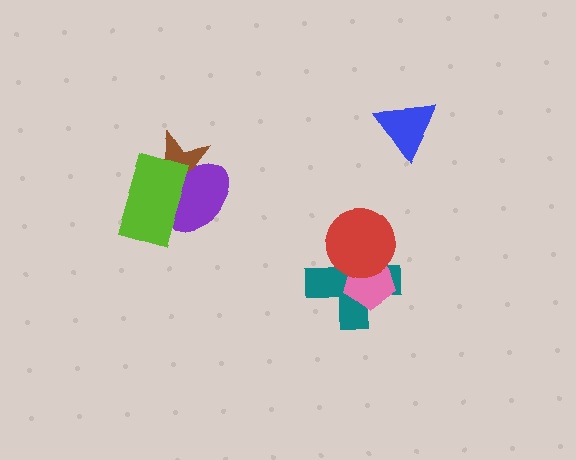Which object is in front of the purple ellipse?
The lime rectangle is in front of the purple ellipse.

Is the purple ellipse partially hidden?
Yes, it is partially covered by another shape.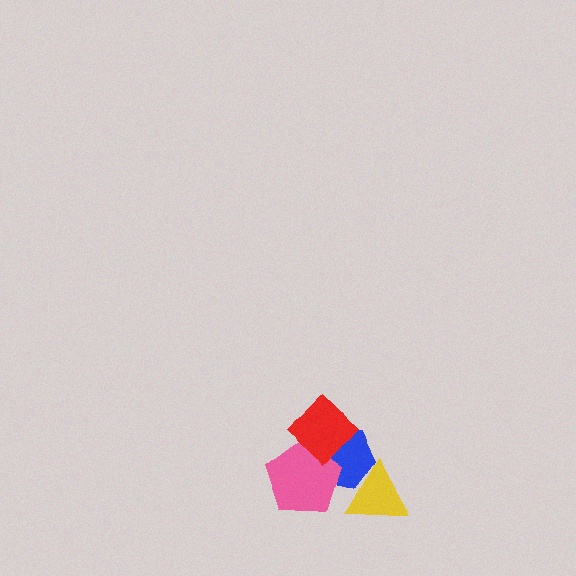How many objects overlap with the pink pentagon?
2 objects overlap with the pink pentagon.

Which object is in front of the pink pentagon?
The red diamond is in front of the pink pentagon.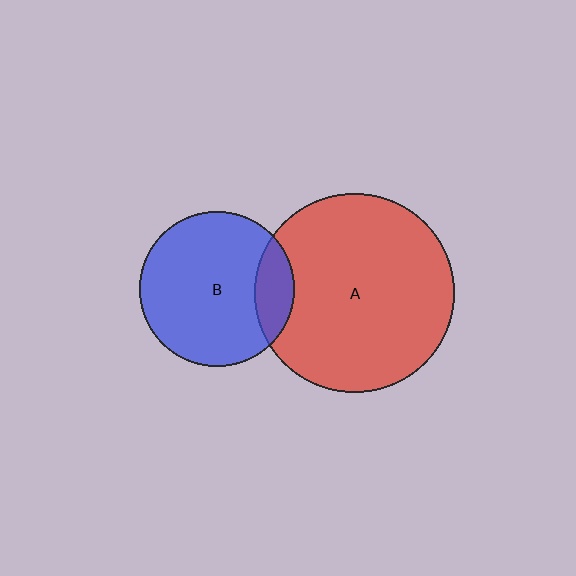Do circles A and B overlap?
Yes.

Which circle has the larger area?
Circle A (red).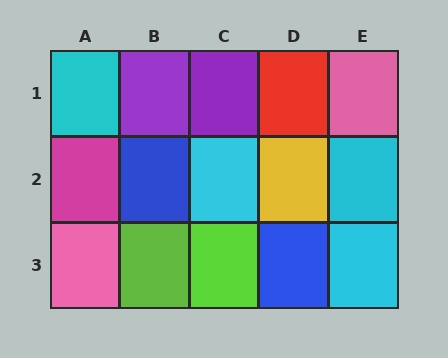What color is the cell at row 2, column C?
Cyan.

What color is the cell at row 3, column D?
Blue.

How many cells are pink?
2 cells are pink.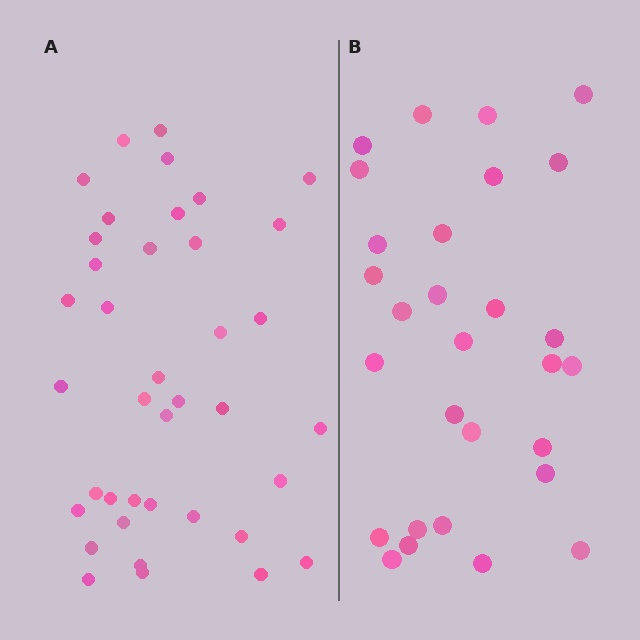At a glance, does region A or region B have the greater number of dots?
Region A (the left region) has more dots.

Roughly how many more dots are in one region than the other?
Region A has roughly 10 or so more dots than region B.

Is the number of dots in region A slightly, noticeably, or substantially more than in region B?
Region A has noticeably more, but not dramatically so. The ratio is roughly 1.3 to 1.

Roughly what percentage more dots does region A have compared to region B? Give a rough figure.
About 35% more.